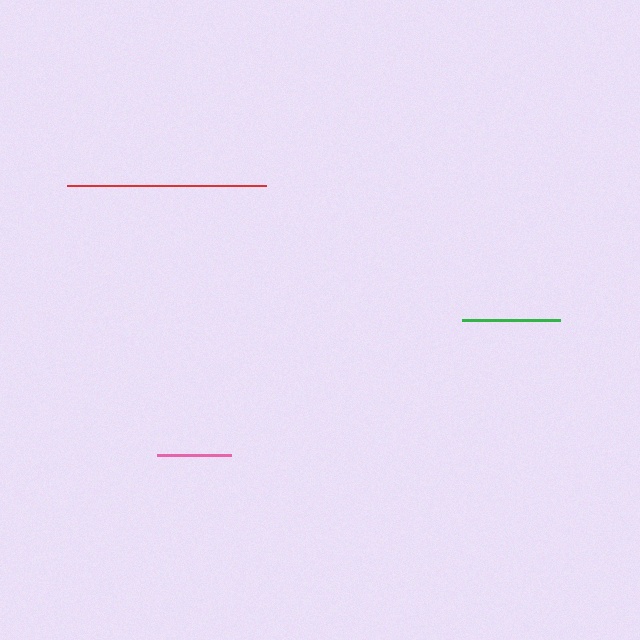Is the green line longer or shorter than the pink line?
The green line is longer than the pink line.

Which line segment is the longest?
The red line is the longest at approximately 199 pixels.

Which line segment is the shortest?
The pink line is the shortest at approximately 74 pixels.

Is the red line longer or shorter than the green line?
The red line is longer than the green line.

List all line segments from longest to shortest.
From longest to shortest: red, green, pink.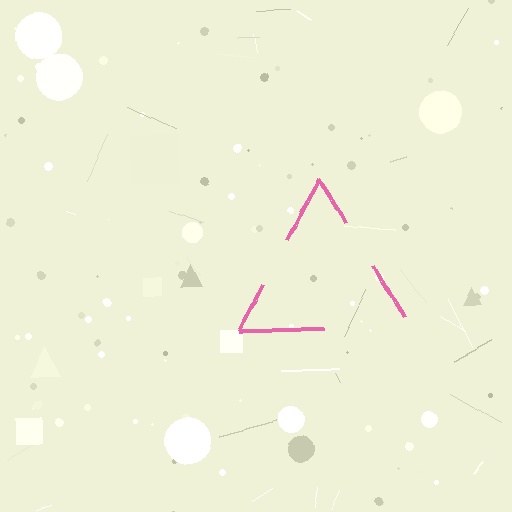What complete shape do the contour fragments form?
The contour fragments form a triangle.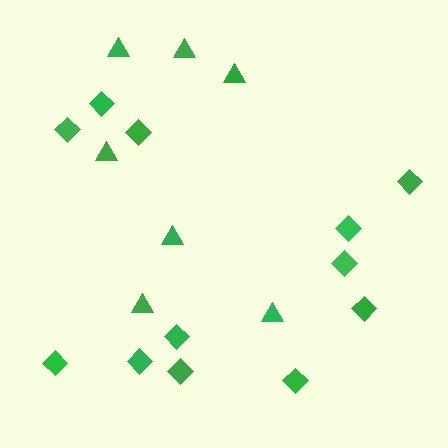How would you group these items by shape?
There are 2 groups: one group of diamonds (12) and one group of triangles (7).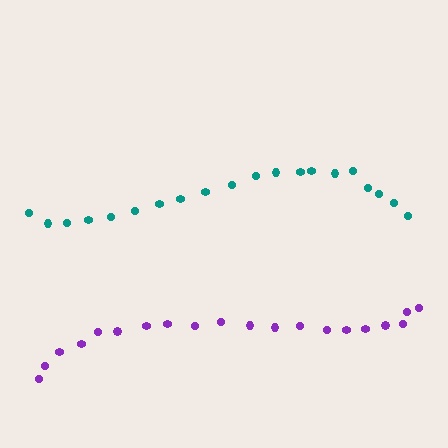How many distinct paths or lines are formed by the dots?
There are 2 distinct paths.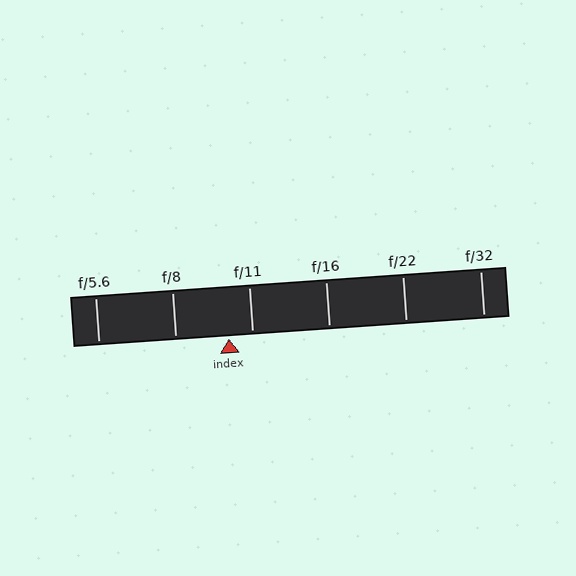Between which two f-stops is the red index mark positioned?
The index mark is between f/8 and f/11.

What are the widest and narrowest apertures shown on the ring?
The widest aperture shown is f/5.6 and the narrowest is f/32.